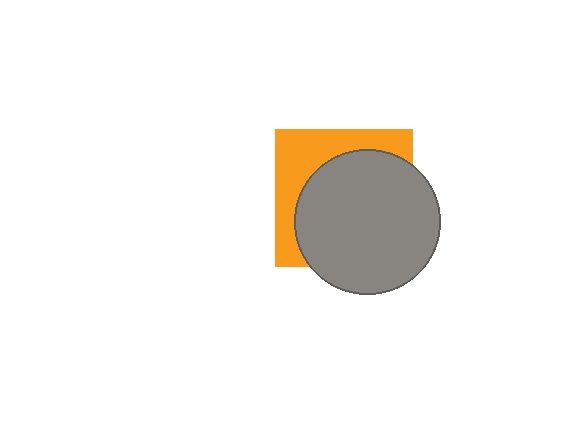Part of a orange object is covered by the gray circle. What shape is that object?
It is a square.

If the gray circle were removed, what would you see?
You would see the complete orange square.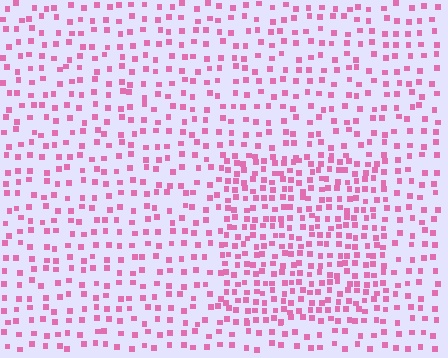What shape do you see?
I see a rectangle.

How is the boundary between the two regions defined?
The boundary is defined by a change in element density (approximately 1.8x ratio). All elements are the same color, size, and shape.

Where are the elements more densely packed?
The elements are more densely packed inside the rectangle boundary.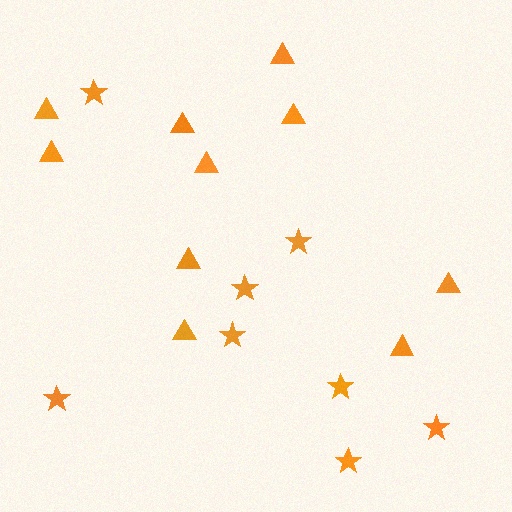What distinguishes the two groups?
There are 2 groups: one group of triangles (10) and one group of stars (8).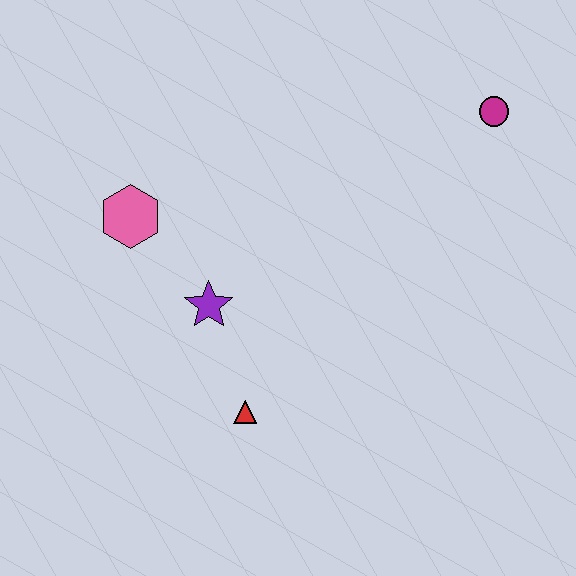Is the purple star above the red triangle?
Yes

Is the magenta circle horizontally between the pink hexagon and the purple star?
No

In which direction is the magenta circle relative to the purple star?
The magenta circle is to the right of the purple star.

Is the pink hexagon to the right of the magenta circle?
No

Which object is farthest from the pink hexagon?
The magenta circle is farthest from the pink hexagon.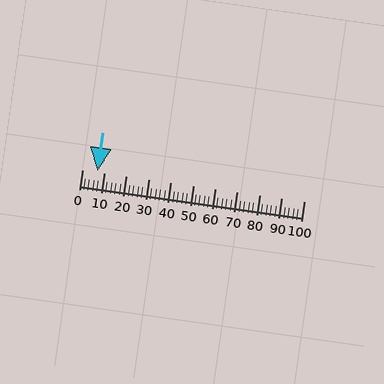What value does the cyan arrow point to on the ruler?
The cyan arrow points to approximately 7.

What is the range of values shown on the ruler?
The ruler shows values from 0 to 100.